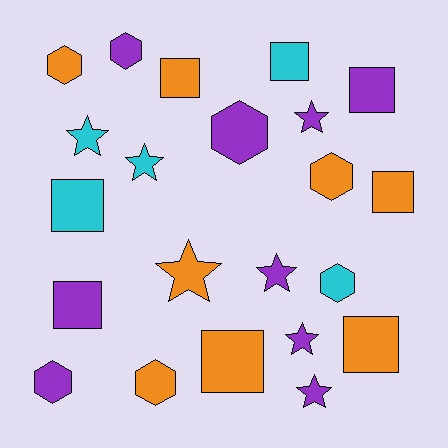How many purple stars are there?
There are 4 purple stars.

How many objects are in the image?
There are 22 objects.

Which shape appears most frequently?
Square, with 8 objects.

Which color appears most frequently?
Purple, with 9 objects.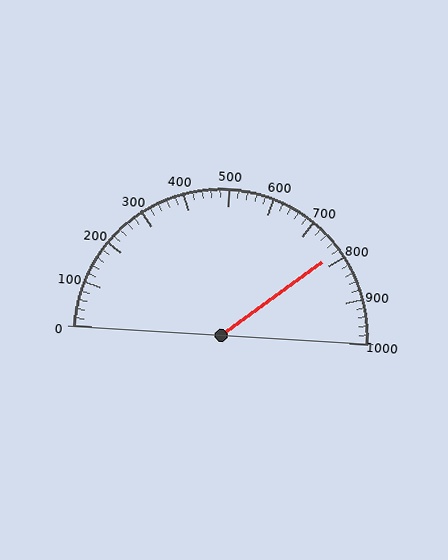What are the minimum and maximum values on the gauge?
The gauge ranges from 0 to 1000.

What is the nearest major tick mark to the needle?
The nearest major tick mark is 800.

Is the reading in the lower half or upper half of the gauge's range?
The reading is in the upper half of the range (0 to 1000).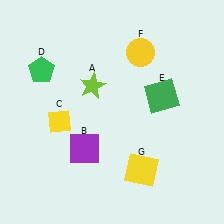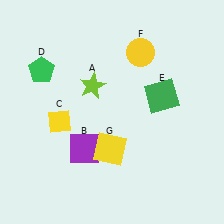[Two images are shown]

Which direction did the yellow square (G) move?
The yellow square (G) moved left.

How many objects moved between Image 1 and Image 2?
1 object moved between the two images.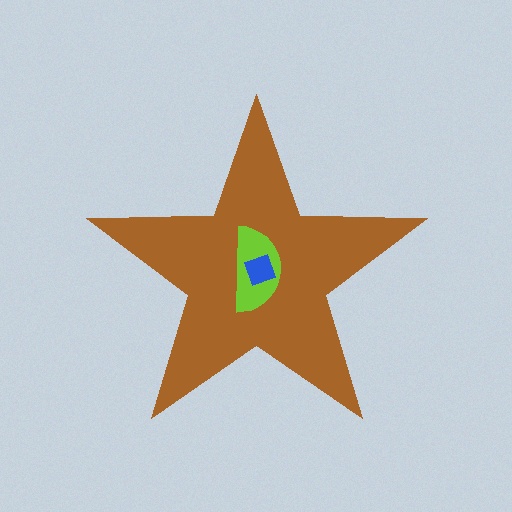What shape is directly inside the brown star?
The lime semicircle.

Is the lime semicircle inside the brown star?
Yes.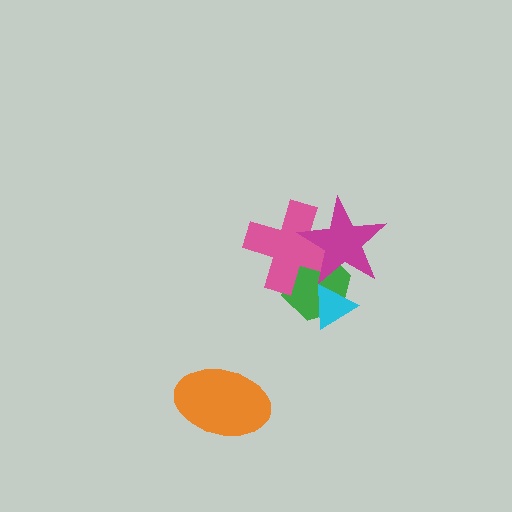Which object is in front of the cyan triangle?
The magenta star is in front of the cyan triangle.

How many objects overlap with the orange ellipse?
0 objects overlap with the orange ellipse.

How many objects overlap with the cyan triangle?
2 objects overlap with the cyan triangle.